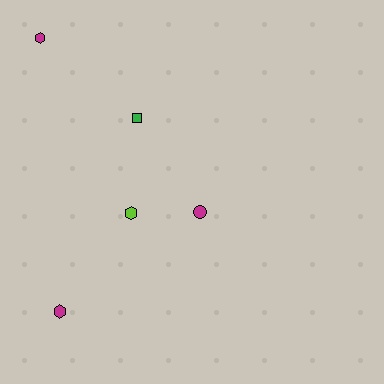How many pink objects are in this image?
There are no pink objects.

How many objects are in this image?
There are 5 objects.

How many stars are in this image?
There are no stars.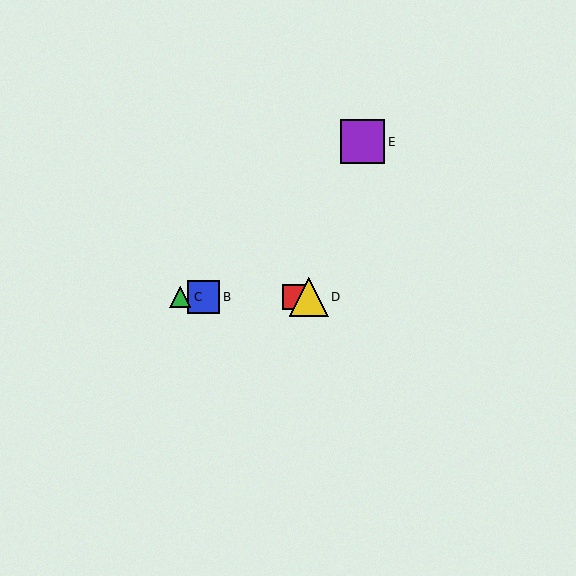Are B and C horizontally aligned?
Yes, both are at y≈297.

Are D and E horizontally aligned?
No, D is at y≈297 and E is at y≈142.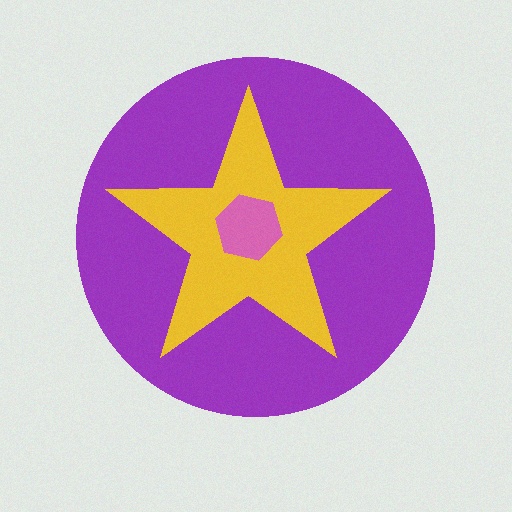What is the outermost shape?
The purple circle.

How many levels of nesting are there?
3.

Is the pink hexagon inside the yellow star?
Yes.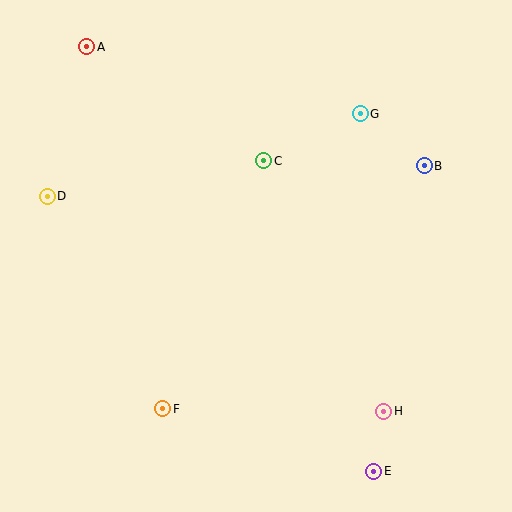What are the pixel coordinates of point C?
Point C is at (264, 161).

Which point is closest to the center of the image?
Point C at (264, 161) is closest to the center.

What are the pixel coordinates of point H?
Point H is at (384, 411).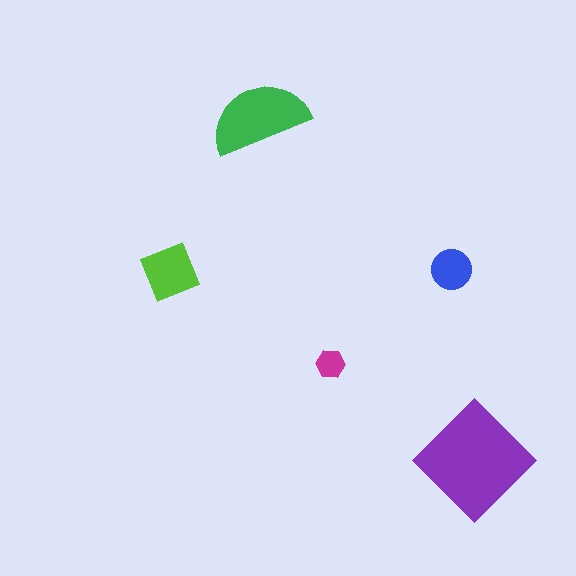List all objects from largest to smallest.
The purple diamond, the green semicircle, the lime square, the blue circle, the magenta hexagon.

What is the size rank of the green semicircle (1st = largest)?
2nd.